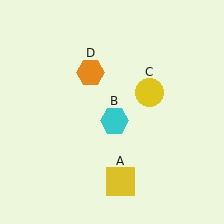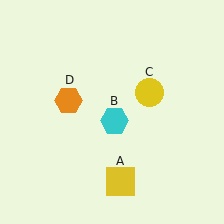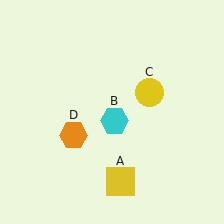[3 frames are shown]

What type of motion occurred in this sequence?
The orange hexagon (object D) rotated counterclockwise around the center of the scene.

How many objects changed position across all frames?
1 object changed position: orange hexagon (object D).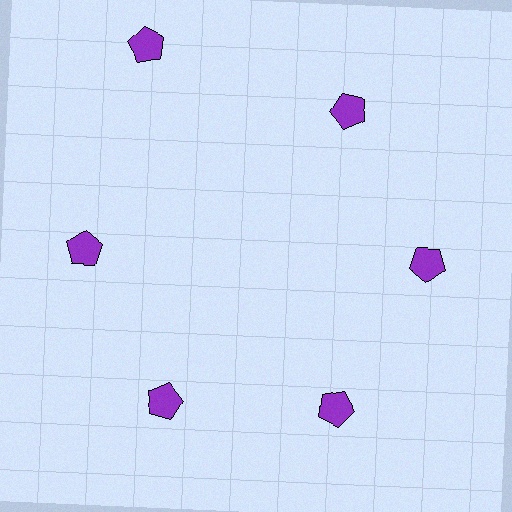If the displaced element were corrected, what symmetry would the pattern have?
It would have 6-fold rotational symmetry — the pattern would map onto itself every 60 degrees.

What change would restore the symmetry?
The symmetry would be restored by moving it inward, back onto the ring so that all 6 pentagons sit at equal angles and equal distance from the center.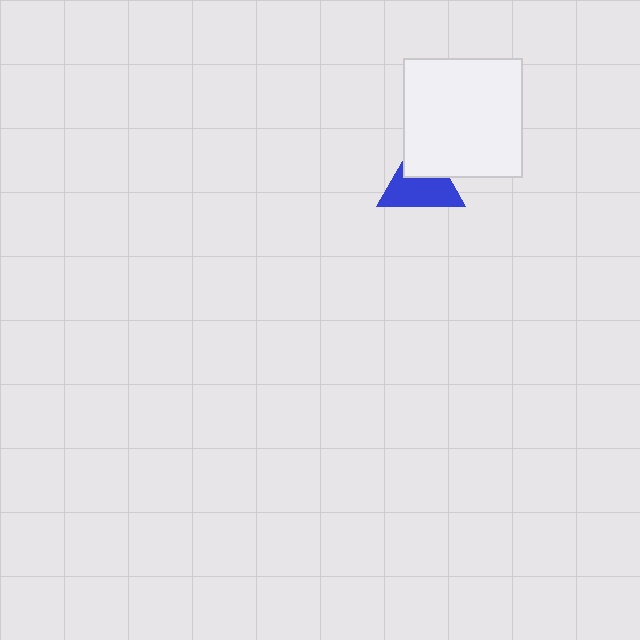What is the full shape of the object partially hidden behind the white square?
The partially hidden object is a blue triangle.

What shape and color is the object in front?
The object in front is a white square.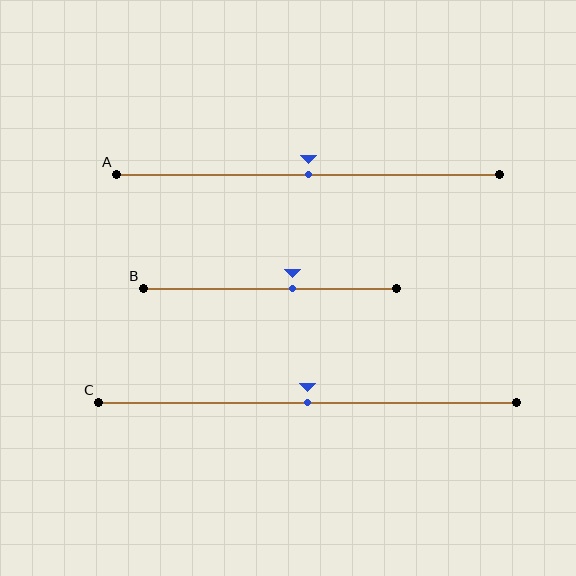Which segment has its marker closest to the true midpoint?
Segment A has its marker closest to the true midpoint.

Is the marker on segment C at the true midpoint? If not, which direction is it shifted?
Yes, the marker on segment C is at the true midpoint.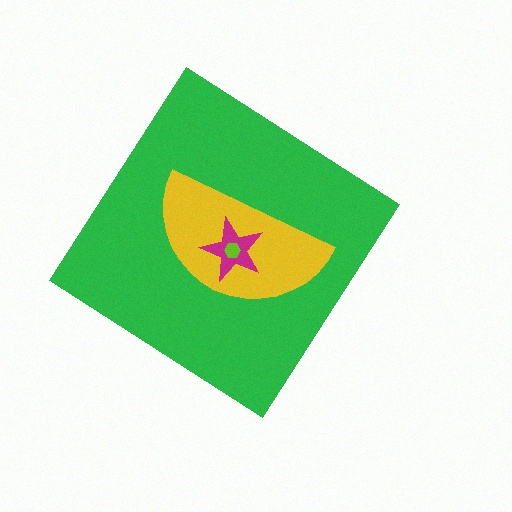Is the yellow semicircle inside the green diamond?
Yes.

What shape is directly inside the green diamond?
The yellow semicircle.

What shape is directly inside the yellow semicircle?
The magenta star.